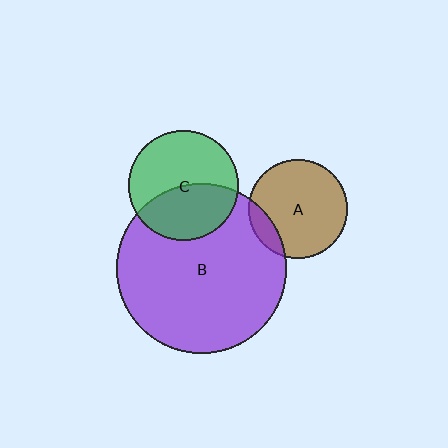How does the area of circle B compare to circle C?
Approximately 2.4 times.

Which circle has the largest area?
Circle B (purple).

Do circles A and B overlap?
Yes.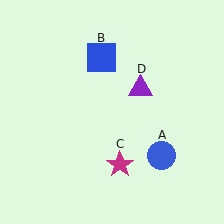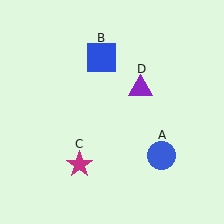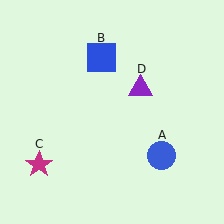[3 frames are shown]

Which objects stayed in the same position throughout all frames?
Blue circle (object A) and blue square (object B) and purple triangle (object D) remained stationary.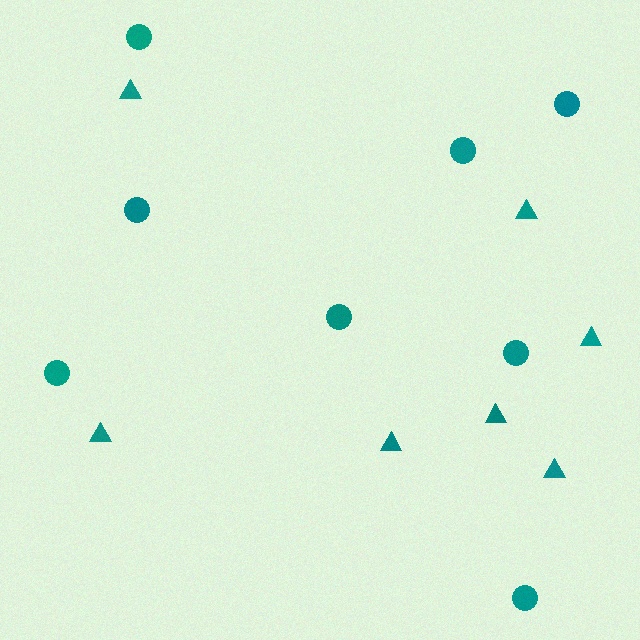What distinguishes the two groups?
There are 2 groups: one group of triangles (7) and one group of circles (8).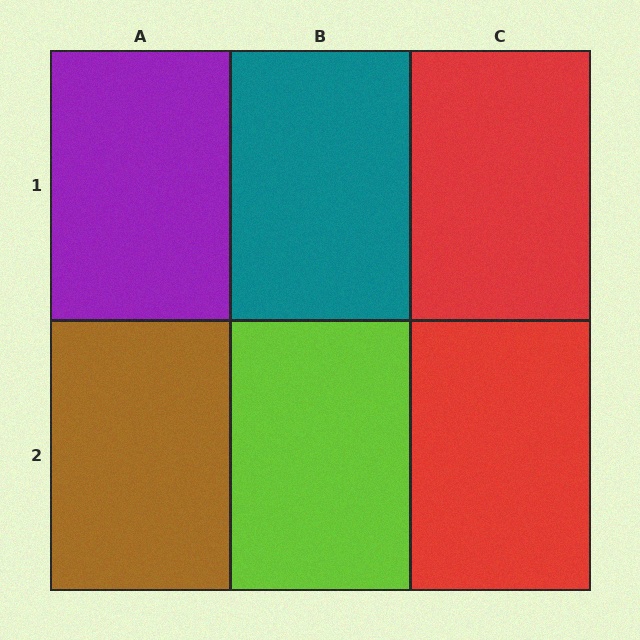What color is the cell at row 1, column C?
Red.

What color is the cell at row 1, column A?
Purple.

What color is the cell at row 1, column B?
Teal.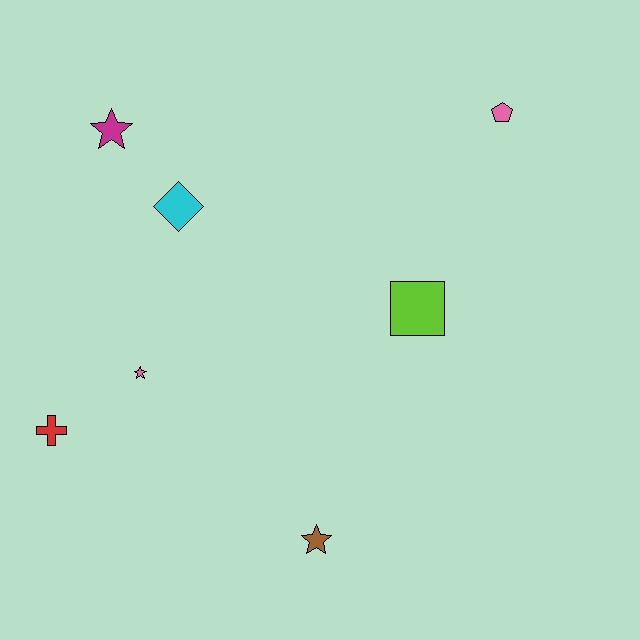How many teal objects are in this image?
There are no teal objects.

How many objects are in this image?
There are 7 objects.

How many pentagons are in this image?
There is 1 pentagon.